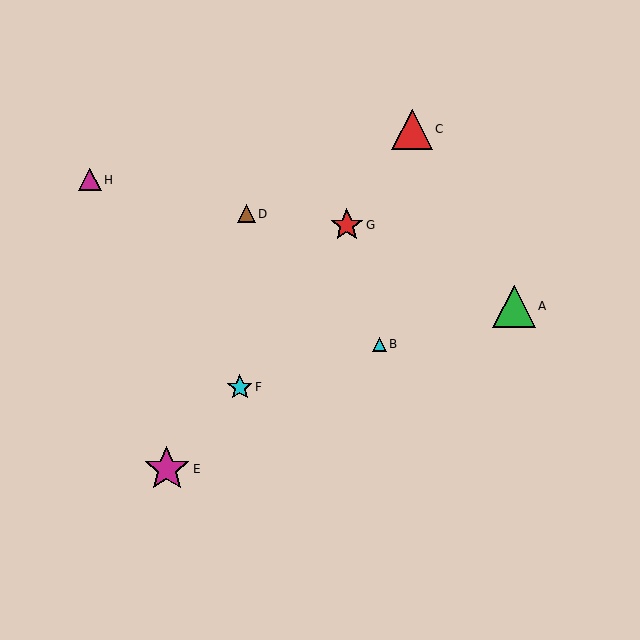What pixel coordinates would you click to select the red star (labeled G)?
Click at (347, 225) to select the red star G.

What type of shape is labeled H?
Shape H is a magenta triangle.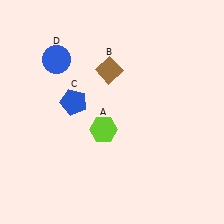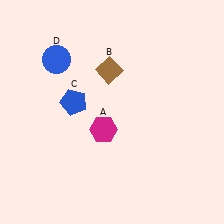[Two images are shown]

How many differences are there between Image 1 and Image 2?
There is 1 difference between the two images.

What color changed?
The hexagon (A) changed from lime in Image 1 to magenta in Image 2.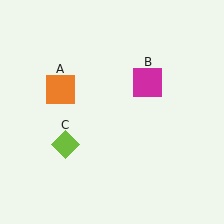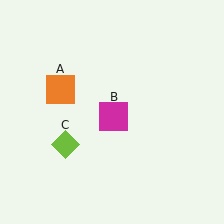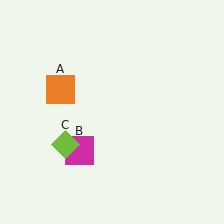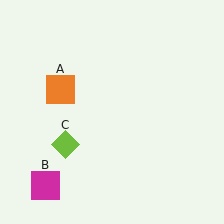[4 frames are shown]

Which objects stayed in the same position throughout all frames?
Orange square (object A) and lime diamond (object C) remained stationary.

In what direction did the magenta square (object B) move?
The magenta square (object B) moved down and to the left.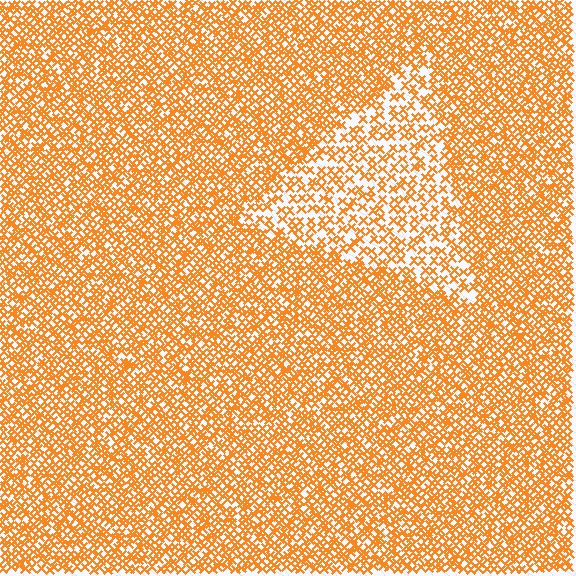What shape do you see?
I see a triangle.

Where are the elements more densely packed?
The elements are more densely packed outside the triangle boundary.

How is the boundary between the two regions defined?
The boundary is defined by a change in element density (approximately 1.9x ratio). All elements are the same color, size, and shape.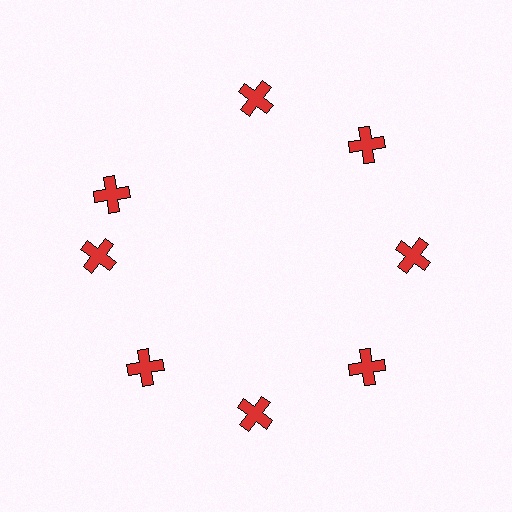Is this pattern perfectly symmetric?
No. The 8 red crosses are arranged in a ring, but one element near the 10 o'clock position is rotated out of alignment along the ring, breaking the 8-fold rotational symmetry.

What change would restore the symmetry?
The symmetry would be restored by rotating it back into even spacing with its neighbors so that all 8 crosses sit at equal angles and equal distance from the center.